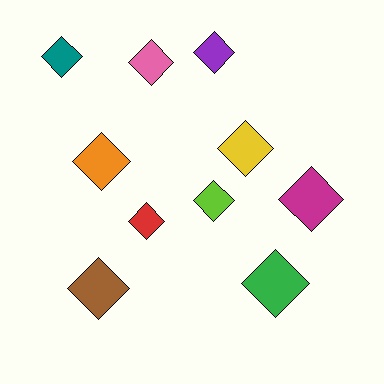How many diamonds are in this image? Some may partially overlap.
There are 10 diamonds.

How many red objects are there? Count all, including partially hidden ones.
There is 1 red object.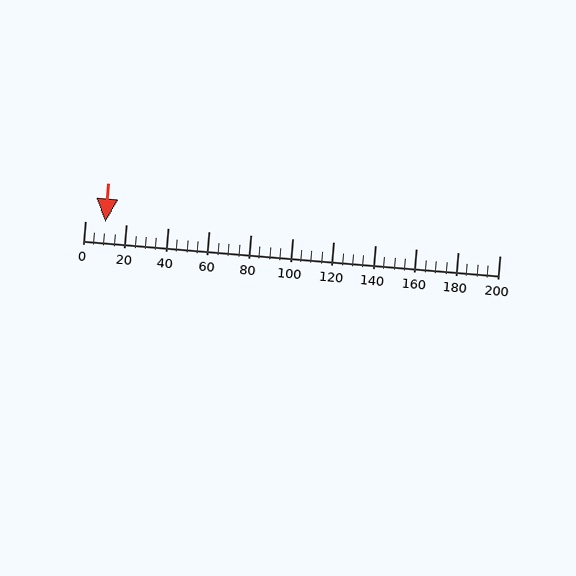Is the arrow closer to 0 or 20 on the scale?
The arrow is closer to 20.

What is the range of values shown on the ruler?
The ruler shows values from 0 to 200.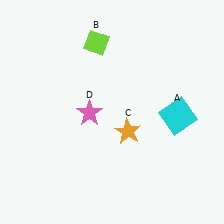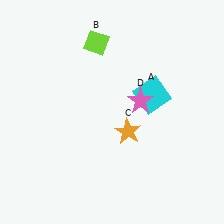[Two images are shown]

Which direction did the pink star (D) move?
The pink star (D) moved right.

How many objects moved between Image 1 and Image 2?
2 objects moved between the two images.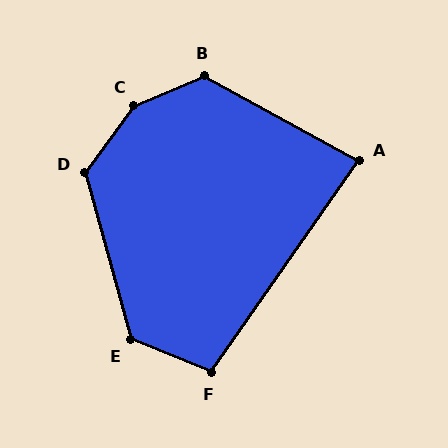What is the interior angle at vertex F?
Approximately 103 degrees (obtuse).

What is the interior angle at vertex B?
Approximately 129 degrees (obtuse).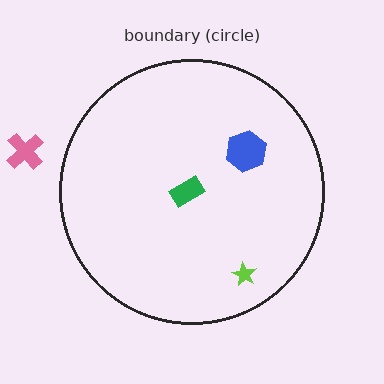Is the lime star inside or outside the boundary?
Inside.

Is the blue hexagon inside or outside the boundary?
Inside.